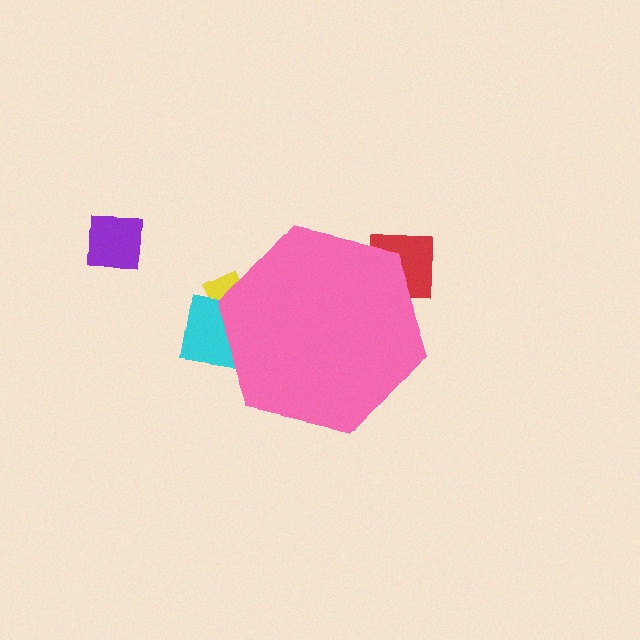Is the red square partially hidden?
Yes, the red square is partially hidden behind the pink hexagon.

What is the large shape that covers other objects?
A pink hexagon.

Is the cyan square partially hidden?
Yes, the cyan square is partially hidden behind the pink hexagon.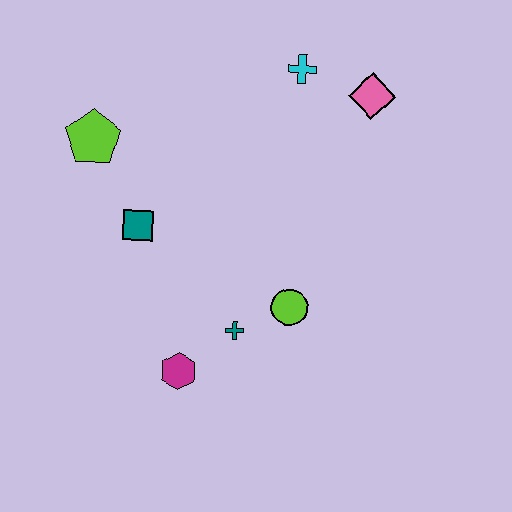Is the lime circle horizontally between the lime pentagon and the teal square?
No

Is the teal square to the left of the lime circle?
Yes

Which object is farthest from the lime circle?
The lime pentagon is farthest from the lime circle.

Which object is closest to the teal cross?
The lime circle is closest to the teal cross.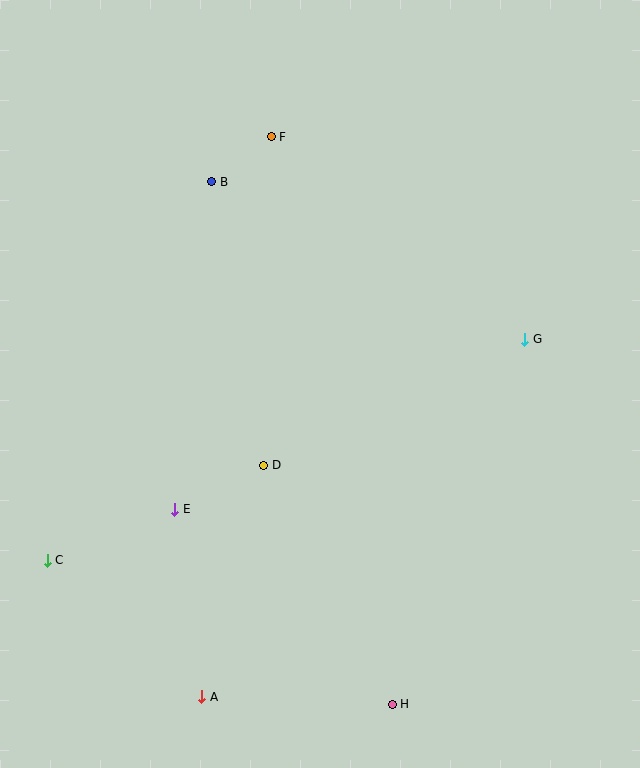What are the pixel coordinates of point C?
Point C is at (47, 560).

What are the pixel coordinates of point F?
Point F is at (271, 137).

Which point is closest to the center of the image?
Point D at (264, 465) is closest to the center.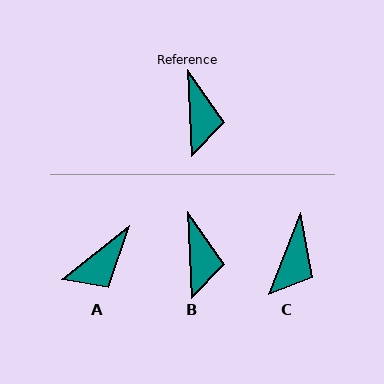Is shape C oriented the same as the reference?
No, it is off by about 24 degrees.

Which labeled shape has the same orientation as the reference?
B.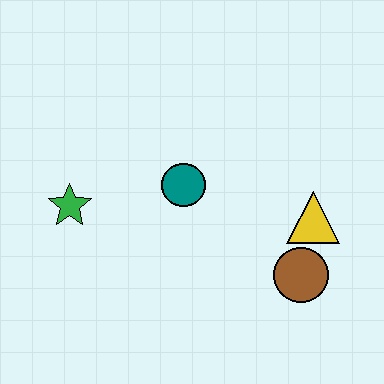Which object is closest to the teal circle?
The green star is closest to the teal circle.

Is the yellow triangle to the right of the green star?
Yes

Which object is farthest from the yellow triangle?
The green star is farthest from the yellow triangle.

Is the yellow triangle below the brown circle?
No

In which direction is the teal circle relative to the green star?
The teal circle is to the right of the green star.